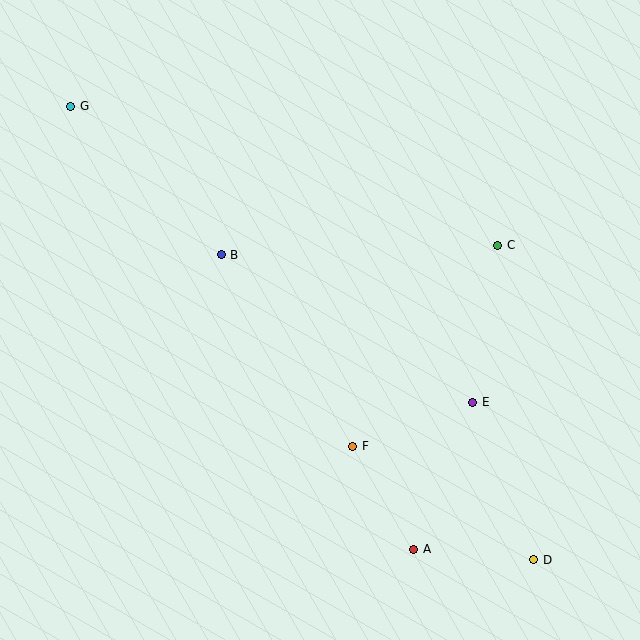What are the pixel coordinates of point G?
Point G is at (71, 106).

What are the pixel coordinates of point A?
Point A is at (414, 549).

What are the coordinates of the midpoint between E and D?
The midpoint between E and D is at (503, 481).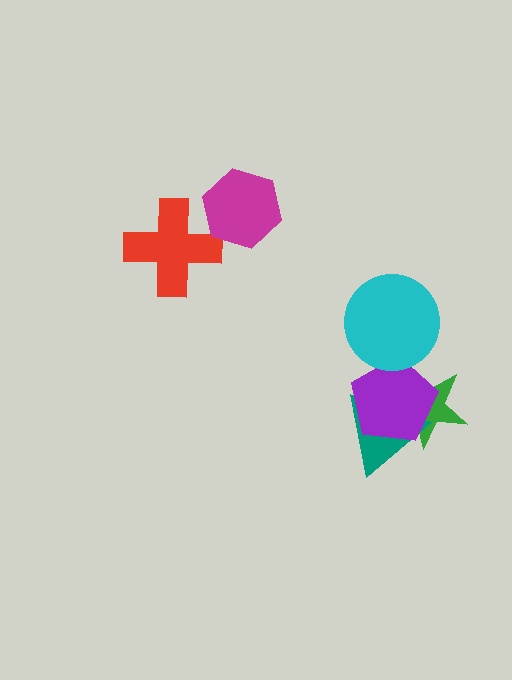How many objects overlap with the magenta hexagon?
1 object overlaps with the magenta hexagon.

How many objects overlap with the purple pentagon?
3 objects overlap with the purple pentagon.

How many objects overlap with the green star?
2 objects overlap with the green star.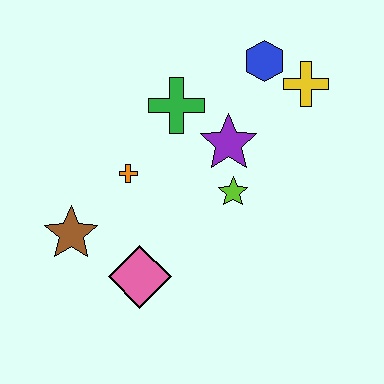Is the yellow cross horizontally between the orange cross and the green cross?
No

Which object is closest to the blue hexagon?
The yellow cross is closest to the blue hexagon.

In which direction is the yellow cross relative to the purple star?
The yellow cross is to the right of the purple star.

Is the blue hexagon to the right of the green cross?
Yes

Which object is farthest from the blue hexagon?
The brown star is farthest from the blue hexagon.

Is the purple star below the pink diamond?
No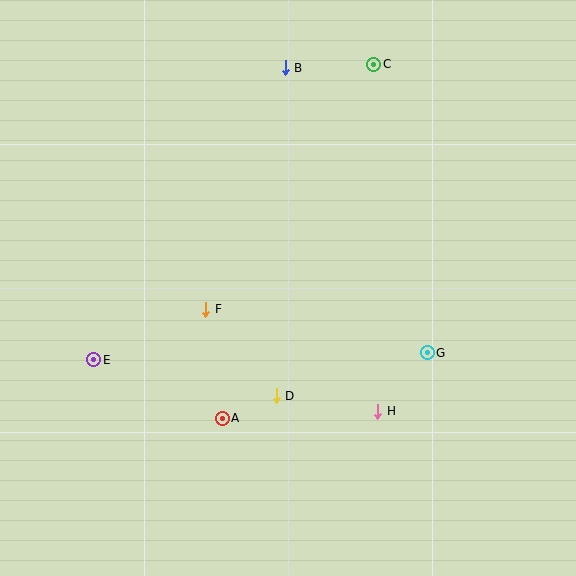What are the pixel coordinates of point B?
Point B is at (285, 68).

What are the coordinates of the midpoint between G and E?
The midpoint between G and E is at (261, 356).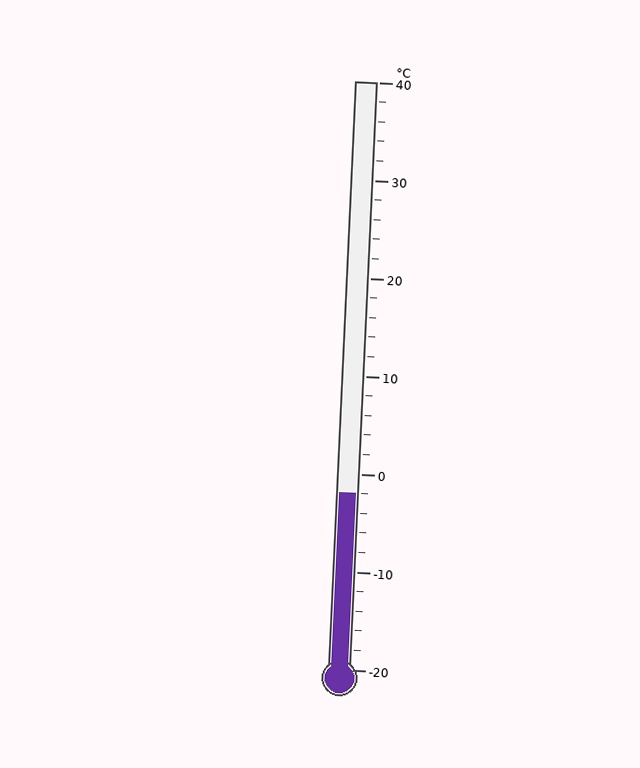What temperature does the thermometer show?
The thermometer shows approximately -2°C.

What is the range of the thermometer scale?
The thermometer scale ranges from -20°C to 40°C.